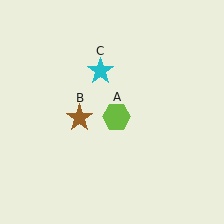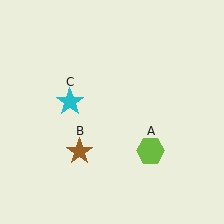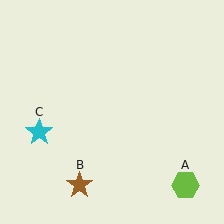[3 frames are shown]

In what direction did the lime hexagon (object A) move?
The lime hexagon (object A) moved down and to the right.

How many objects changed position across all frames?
3 objects changed position: lime hexagon (object A), brown star (object B), cyan star (object C).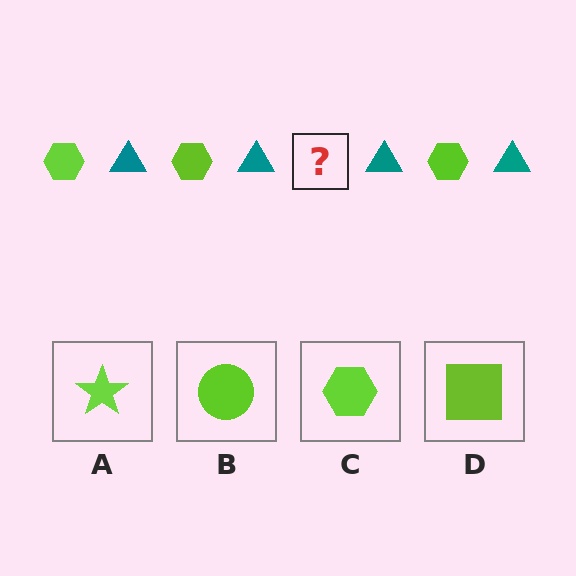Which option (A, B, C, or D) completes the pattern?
C.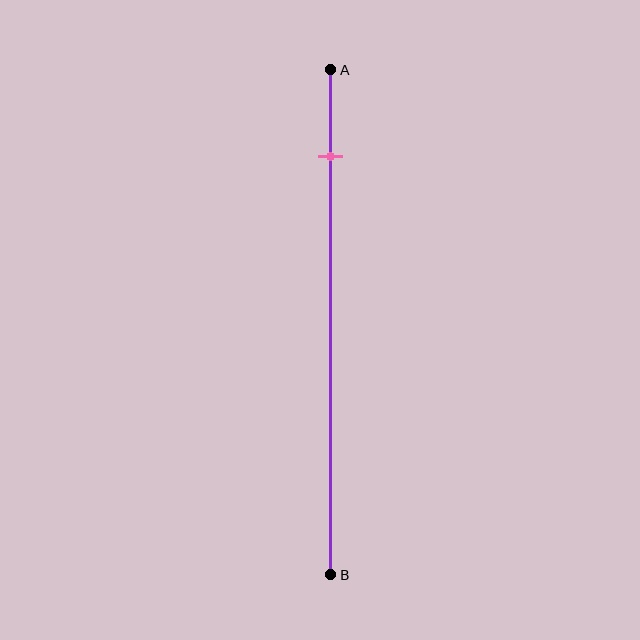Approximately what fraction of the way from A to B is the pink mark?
The pink mark is approximately 15% of the way from A to B.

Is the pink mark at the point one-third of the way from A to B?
No, the mark is at about 15% from A, not at the 33% one-third point.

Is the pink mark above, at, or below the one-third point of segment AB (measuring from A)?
The pink mark is above the one-third point of segment AB.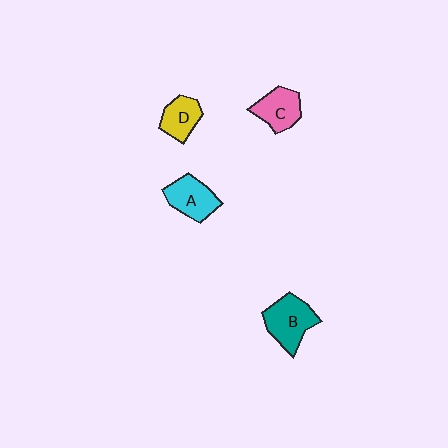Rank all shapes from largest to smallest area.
From largest to smallest: B (teal), A (cyan), C (pink), D (yellow).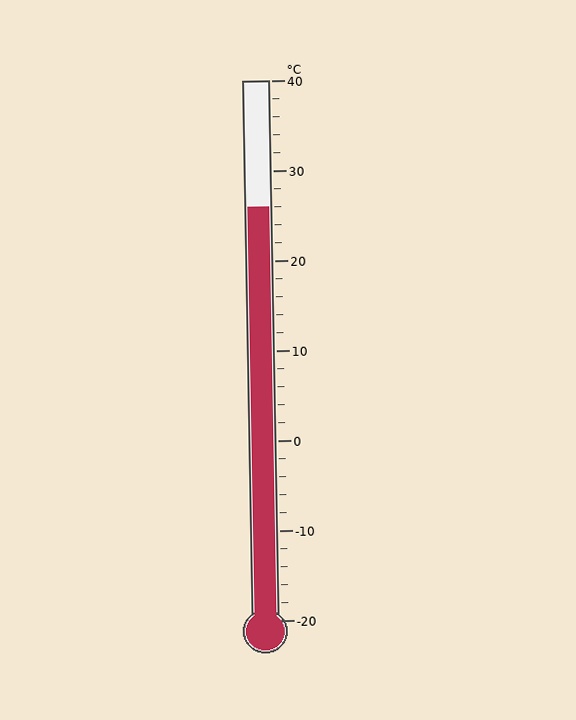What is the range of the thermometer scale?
The thermometer scale ranges from -20°C to 40°C.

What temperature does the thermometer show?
The thermometer shows approximately 26°C.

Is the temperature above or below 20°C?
The temperature is above 20°C.